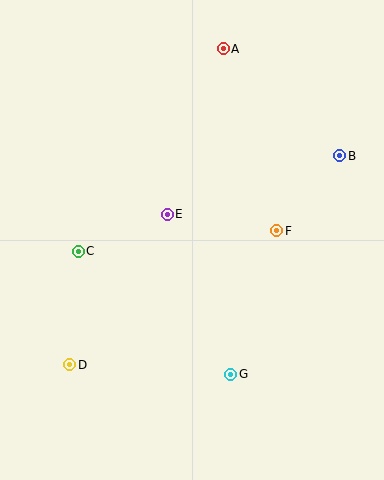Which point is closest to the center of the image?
Point E at (167, 214) is closest to the center.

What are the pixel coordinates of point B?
Point B is at (340, 156).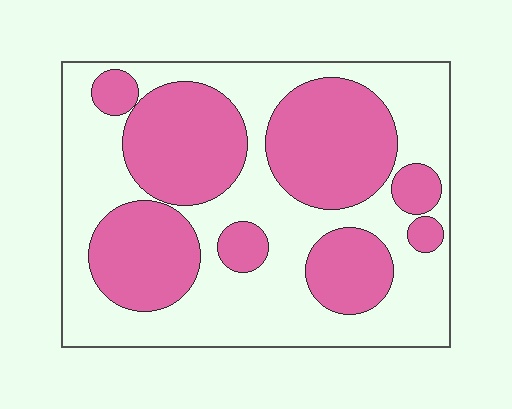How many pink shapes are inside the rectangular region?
8.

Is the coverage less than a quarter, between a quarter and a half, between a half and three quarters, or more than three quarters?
Between a quarter and a half.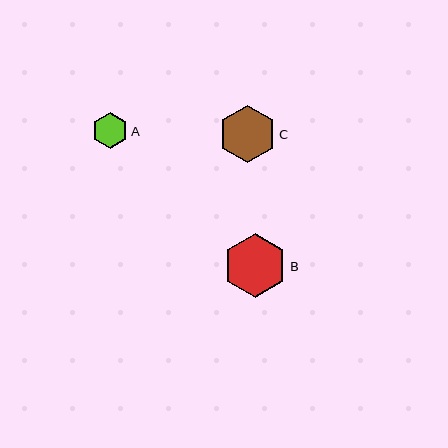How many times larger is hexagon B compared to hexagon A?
Hexagon B is approximately 1.7 times the size of hexagon A.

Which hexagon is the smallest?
Hexagon A is the smallest with a size of approximately 36 pixels.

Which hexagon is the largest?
Hexagon B is the largest with a size of approximately 63 pixels.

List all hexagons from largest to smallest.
From largest to smallest: B, C, A.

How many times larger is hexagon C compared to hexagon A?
Hexagon C is approximately 1.6 times the size of hexagon A.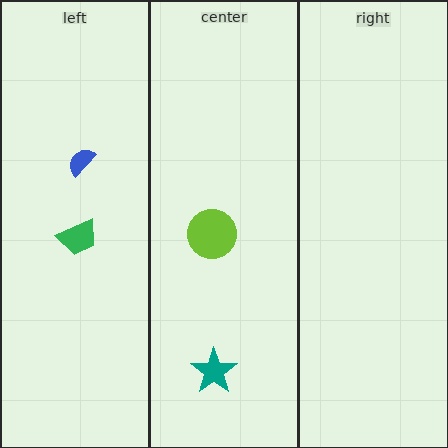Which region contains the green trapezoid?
The left region.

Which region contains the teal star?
The center region.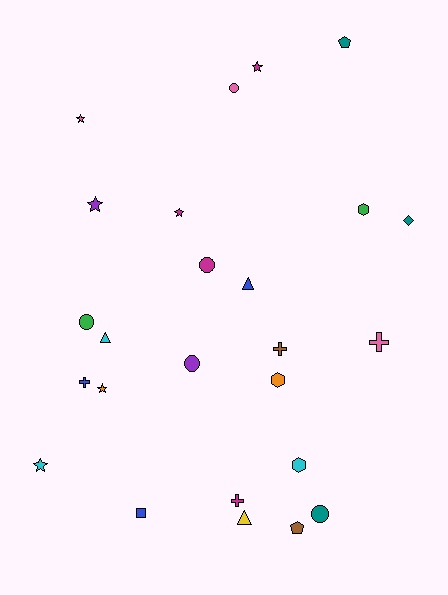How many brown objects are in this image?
There are 2 brown objects.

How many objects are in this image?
There are 25 objects.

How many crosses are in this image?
There are 4 crosses.